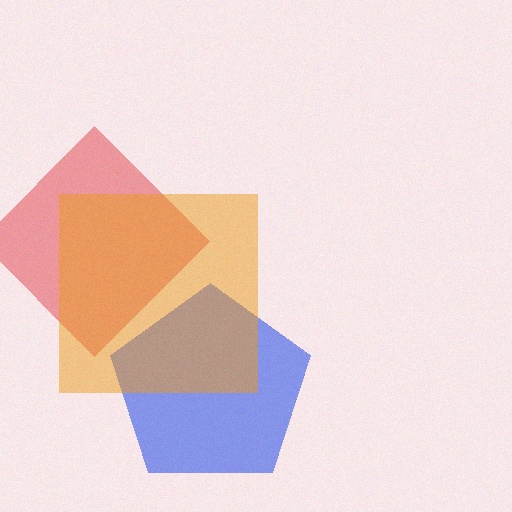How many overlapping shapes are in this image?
There are 3 overlapping shapes in the image.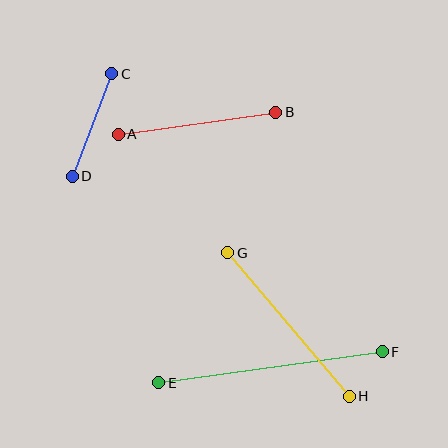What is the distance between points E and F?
The distance is approximately 226 pixels.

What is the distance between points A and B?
The distance is approximately 159 pixels.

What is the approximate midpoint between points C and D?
The midpoint is at approximately (92, 125) pixels.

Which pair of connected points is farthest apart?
Points E and F are farthest apart.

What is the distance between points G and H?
The distance is approximately 188 pixels.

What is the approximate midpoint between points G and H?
The midpoint is at approximately (289, 324) pixels.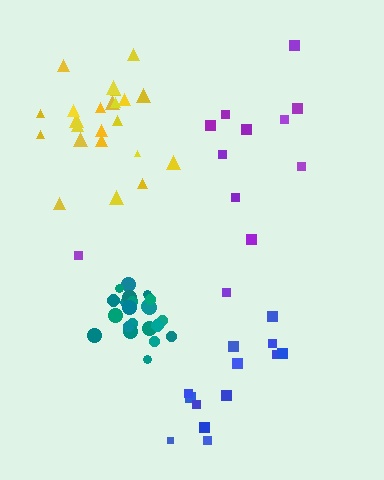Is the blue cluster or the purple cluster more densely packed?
Blue.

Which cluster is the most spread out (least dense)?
Purple.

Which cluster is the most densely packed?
Teal.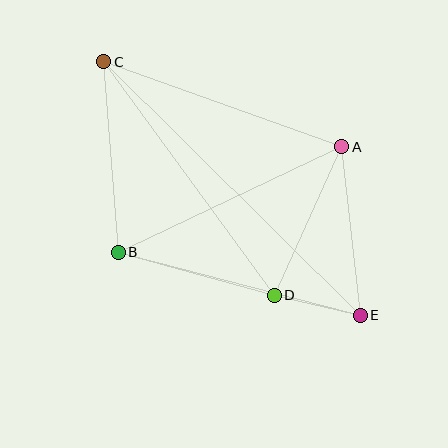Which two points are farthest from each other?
Points C and E are farthest from each other.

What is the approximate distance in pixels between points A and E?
The distance between A and E is approximately 170 pixels.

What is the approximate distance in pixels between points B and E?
The distance between B and E is approximately 250 pixels.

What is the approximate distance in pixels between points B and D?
The distance between B and D is approximately 162 pixels.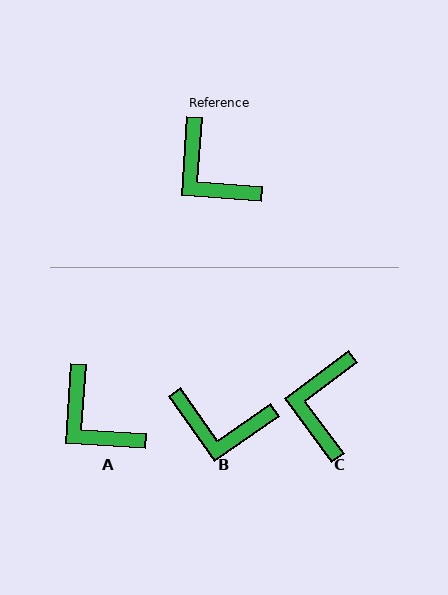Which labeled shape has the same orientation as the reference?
A.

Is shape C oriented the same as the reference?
No, it is off by about 49 degrees.